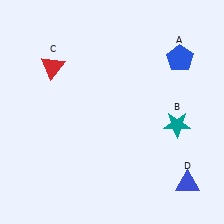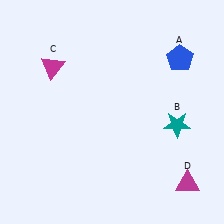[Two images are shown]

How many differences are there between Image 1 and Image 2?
There are 2 differences between the two images.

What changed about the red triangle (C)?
In Image 1, C is red. In Image 2, it changed to magenta.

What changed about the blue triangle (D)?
In Image 1, D is blue. In Image 2, it changed to magenta.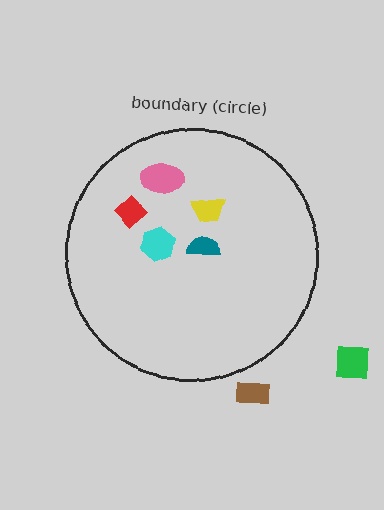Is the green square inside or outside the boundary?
Outside.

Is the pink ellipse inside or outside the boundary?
Inside.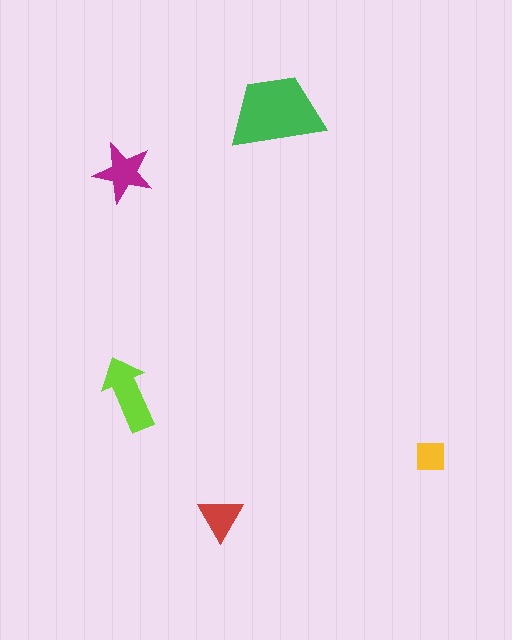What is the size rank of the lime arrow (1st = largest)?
2nd.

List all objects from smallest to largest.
The yellow square, the red triangle, the magenta star, the lime arrow, the green trapezoid.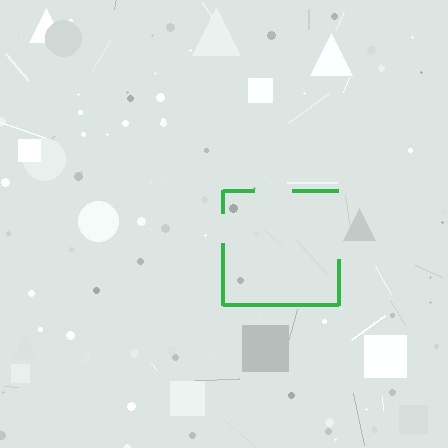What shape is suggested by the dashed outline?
The dashed outline suggests a square.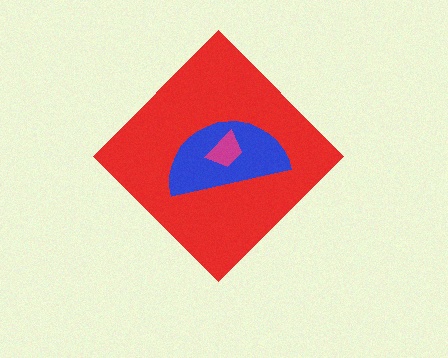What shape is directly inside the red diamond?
The blue semicircle.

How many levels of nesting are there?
3.